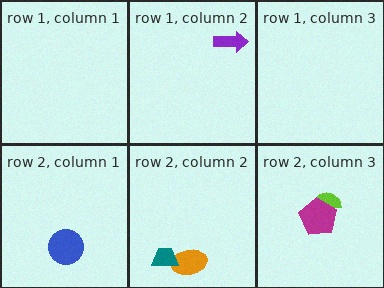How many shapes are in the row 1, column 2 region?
1.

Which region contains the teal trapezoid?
The row 2, column 2 region.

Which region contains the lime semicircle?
The row 2, column 3 region.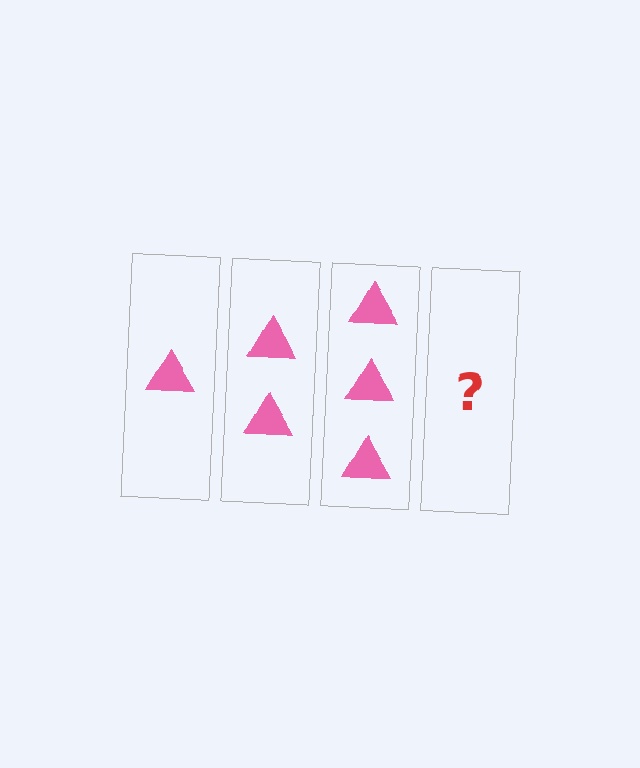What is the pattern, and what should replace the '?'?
The pattern is that each step adds one more triangle. The '?' should be 4 triangles.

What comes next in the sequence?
The next element should be 4 triangles.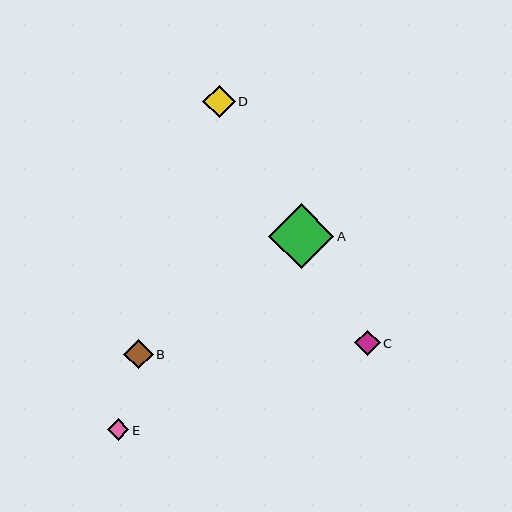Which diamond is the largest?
Diamond A is the largest with a size of approximately 65 pixels.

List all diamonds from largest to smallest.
From largest to smallest: A, D, B, C, E.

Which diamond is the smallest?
Diamond E is the smallest with a size of approximately 22 pixels.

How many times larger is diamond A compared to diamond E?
Diamond A is approximately 3.0 times the size of diamond E.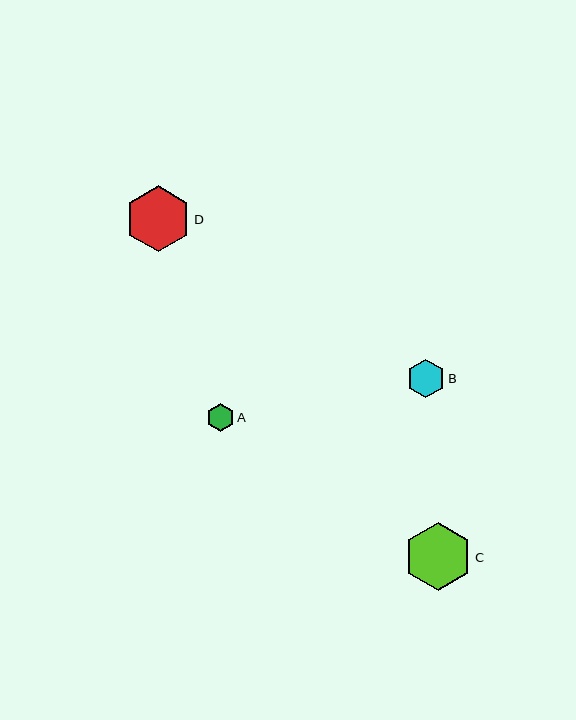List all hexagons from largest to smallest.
From largest to smallest: C, D, B, A.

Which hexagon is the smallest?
Hexagon A is the smallest with a size of approximately 28 pixels.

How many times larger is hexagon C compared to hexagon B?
Hexagon C is approximately 1.8 times the size of hexagon B.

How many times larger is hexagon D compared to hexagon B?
Hexagon D is approximately 1.7 times the size of hexagon B.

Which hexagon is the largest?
Hexagon C is the largest with a size of approximately 68 pixels.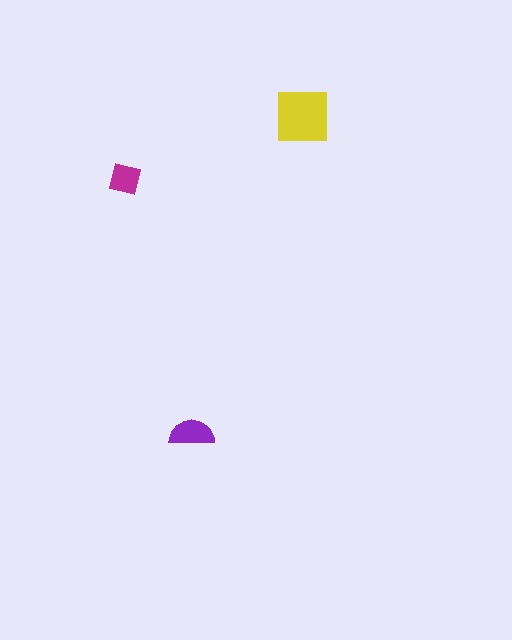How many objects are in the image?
There are 3 objects in the image.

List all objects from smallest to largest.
The magenta square, the purple semicircle, the yellow square.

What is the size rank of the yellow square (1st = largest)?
1st.